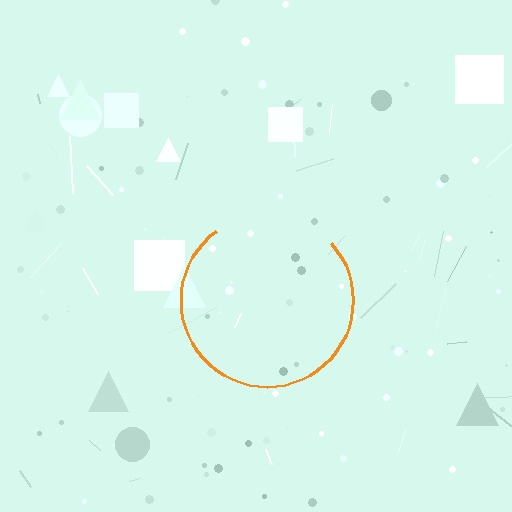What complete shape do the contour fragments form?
The contour fragments form a circle.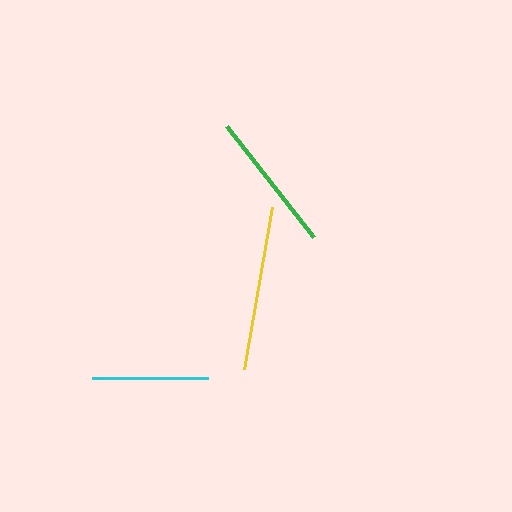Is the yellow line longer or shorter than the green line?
The yellow line is longer than the green line.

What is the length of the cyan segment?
The cyan segment is approximately 116 pixels long.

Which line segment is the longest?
The yellow line is the longest at approximately 165 pixels.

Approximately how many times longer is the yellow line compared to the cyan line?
The yellow line is approximately 1.4 times the length of the cyan line.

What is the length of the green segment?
The green segment is approximately 142 pixels long.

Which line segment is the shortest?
The cyan line is the shortest at approximately 116 pixels.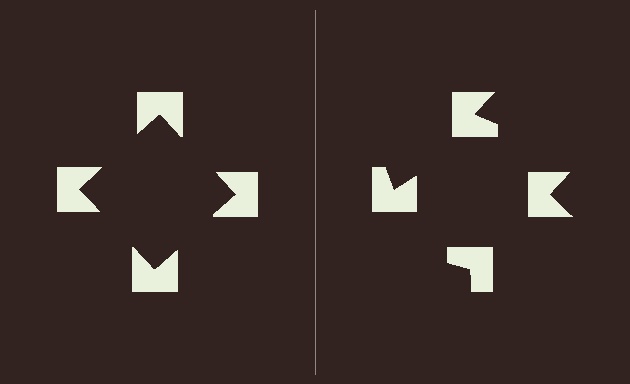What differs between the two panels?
The notched squares are positioned identically on both sides; only the wedge orientations differ. On the left they align to a square; on the right they are misaligned.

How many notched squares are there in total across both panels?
8 — 4 on each side.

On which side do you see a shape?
An illusory square appears on the left side. On the right side the wedge cuts are rotated, so no coherent shape forms.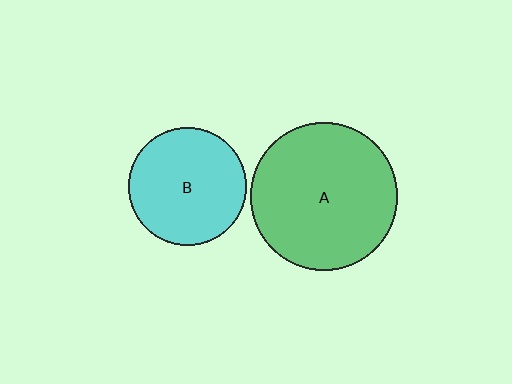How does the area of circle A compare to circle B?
Approximately 1.6 times.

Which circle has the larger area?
Circle A (green).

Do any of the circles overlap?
No, none of the circles overlap.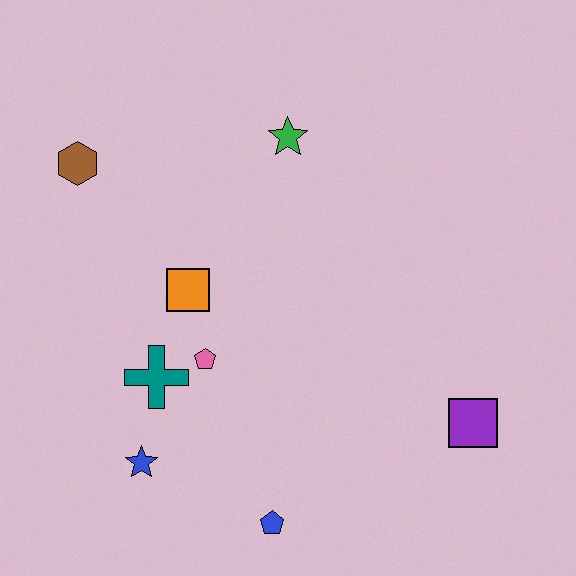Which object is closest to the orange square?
The pink pentagon is closest to the orange square.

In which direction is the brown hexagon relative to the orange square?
The brown hexagon is above the orange square.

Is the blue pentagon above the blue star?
No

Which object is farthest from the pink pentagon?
The purple square is farthest from the pink pentagon.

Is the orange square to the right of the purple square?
No